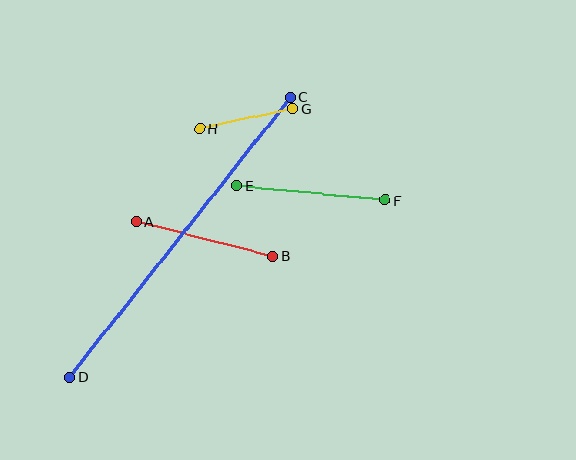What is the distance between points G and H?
The distance is approximately 95 pixels.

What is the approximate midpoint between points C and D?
The midpoint is at approximately (180, 237) pixels.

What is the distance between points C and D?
The distance is approximately 356 pixels.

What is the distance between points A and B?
The distance is approximately 140 pixels.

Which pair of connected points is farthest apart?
Points C and D are farthest apart.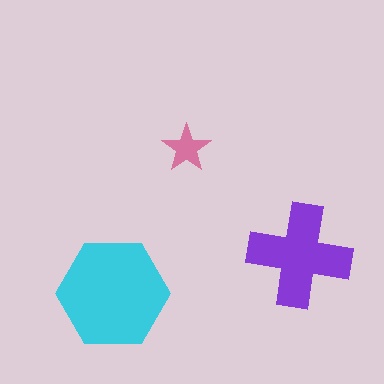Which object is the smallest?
The pink star.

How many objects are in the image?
There are 3 objects in the image.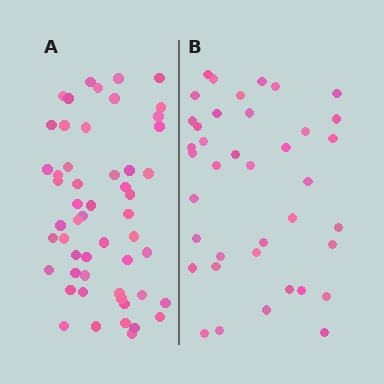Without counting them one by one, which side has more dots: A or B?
Region A (the left region) has more dots.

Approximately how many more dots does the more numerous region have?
Region A has approximately 15 more dots than region B.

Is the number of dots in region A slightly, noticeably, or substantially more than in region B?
Region A has noticeably more, but not dramatically so. The ratio is roughly 1.4 to 1.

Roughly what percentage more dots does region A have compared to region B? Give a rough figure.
About 35% more.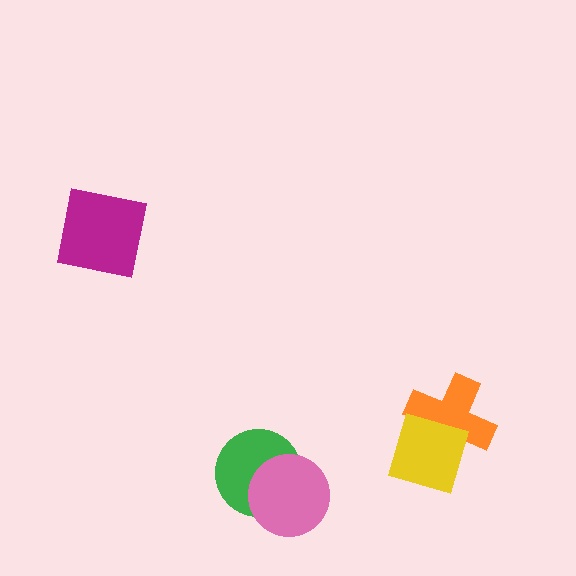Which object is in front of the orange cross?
The yellow diamond is in front of the orange cross.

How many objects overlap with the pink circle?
1 object overlaps with the pink circle.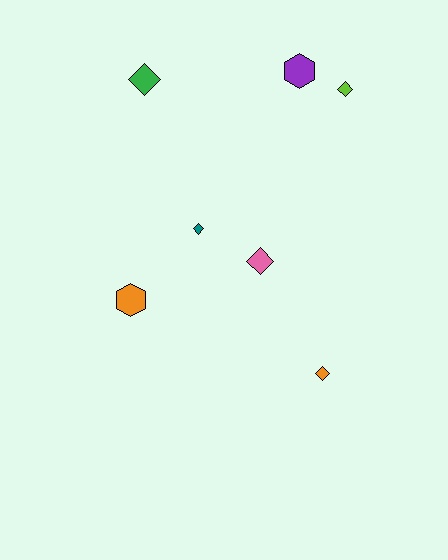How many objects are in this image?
There are 7 objects.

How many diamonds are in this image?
There are 5 diamonds.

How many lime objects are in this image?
There is 1 lime object.